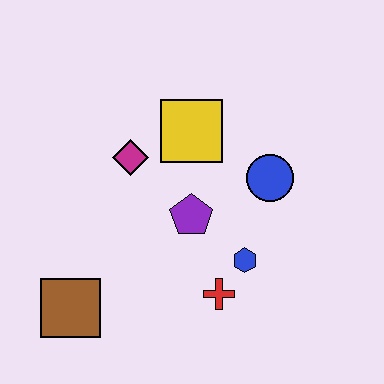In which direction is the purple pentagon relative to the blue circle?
The purple pentagon is to the left of the blue circle.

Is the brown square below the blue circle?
Yes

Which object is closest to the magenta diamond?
The yellow square is closest to the magenta diamond.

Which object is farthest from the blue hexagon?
The brown square is farthest from the blue hexagon.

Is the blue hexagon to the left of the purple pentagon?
No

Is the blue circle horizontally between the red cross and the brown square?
No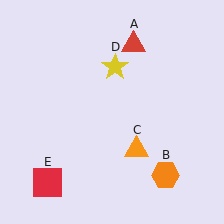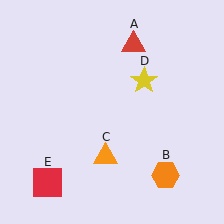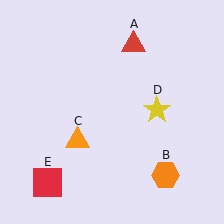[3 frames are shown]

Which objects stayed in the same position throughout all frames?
Red triangle (object A) and orange hexagon (object B) and red square (object E) remained stationary.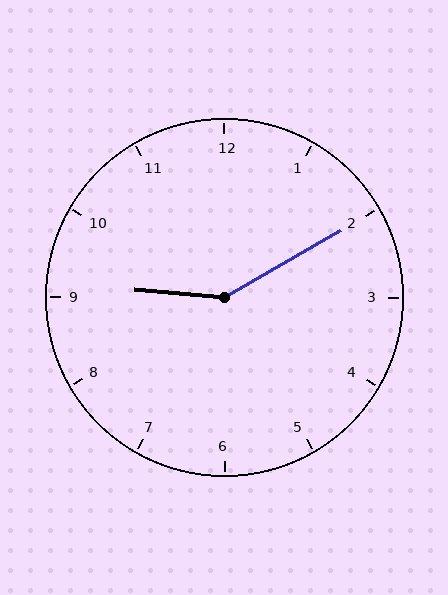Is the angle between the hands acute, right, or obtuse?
It is obtuse.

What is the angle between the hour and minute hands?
Approximately 145 degrees.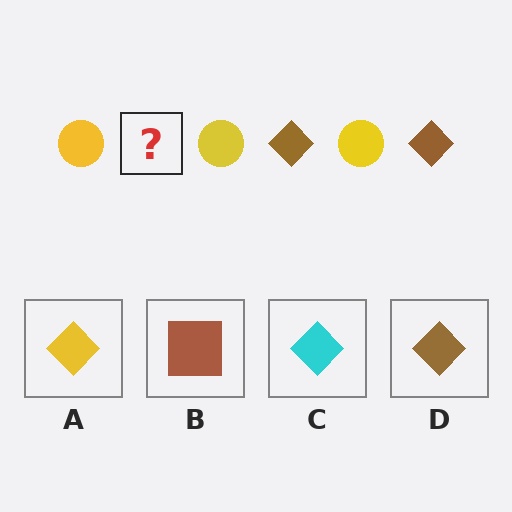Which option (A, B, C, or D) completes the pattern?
D.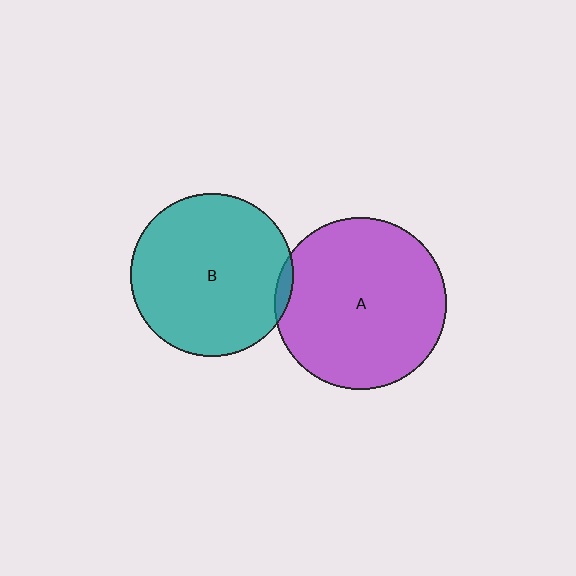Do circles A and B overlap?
Yes.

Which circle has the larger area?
Circle A (purple).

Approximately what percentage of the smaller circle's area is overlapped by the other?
Approximately 5%.